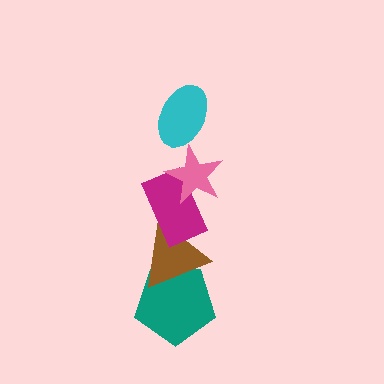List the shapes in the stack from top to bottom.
From top to bottom: the cyan ellipse, the pink star, the magenta rectangle, the brown triangle, the teal pentagon.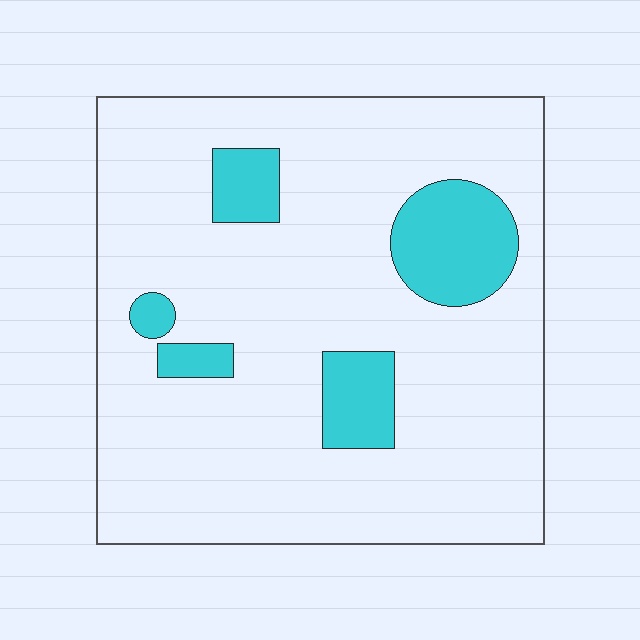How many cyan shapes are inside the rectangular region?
5.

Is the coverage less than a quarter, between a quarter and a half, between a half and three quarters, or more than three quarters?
Less than a quarter.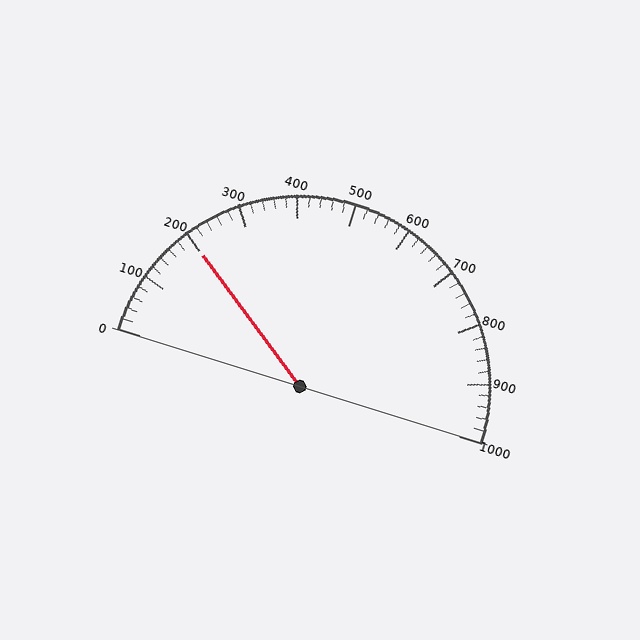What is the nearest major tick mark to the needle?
The nearest major tick mark is 200.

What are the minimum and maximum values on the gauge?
The gauge ranges from 0 to 1000.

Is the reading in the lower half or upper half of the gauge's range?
The reading is in the lower half of the range (0 to 1000).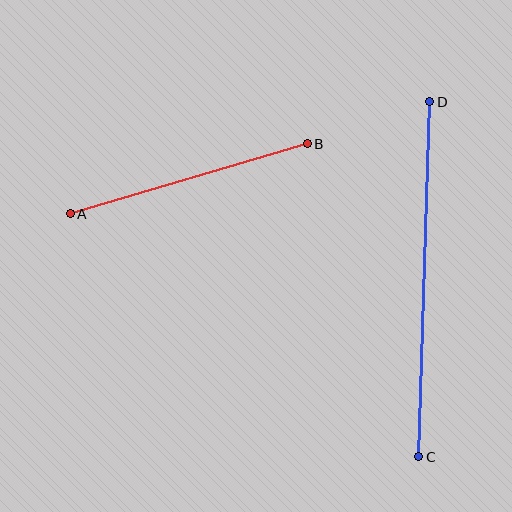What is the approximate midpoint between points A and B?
The midpoint is at approximately (189, 179) pixels.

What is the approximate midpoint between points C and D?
The midpoint is at approximately (424, 279) pixels.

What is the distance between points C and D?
The distance is approximately 355 pixels.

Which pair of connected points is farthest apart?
Points C and D are farthest apart.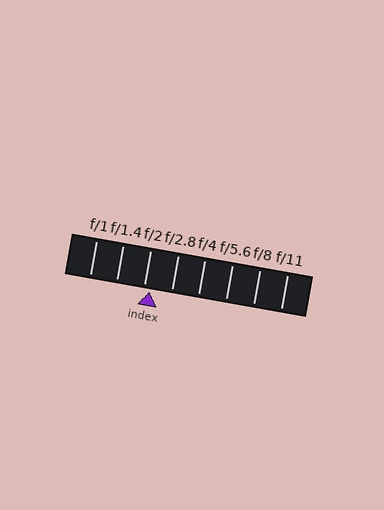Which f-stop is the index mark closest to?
The index mark is closest to f/2.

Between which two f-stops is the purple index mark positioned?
The index mark is between f/2 and f/2.8.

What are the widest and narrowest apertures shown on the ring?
The widest aperture shown is f/1 and the narrowest is f/11.